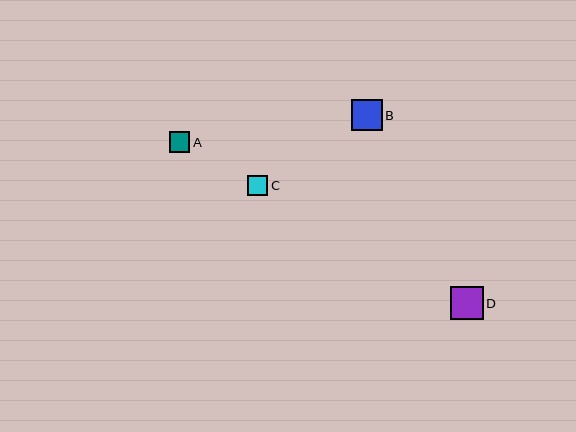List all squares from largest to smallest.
From largest to smallest: D, B, A, C.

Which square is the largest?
Square D is the largest with a size of approximately 33 pixels.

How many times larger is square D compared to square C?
Square D is approximately 1.6 times the size of square C.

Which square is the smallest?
Square C is the smallest with a size of approximately 20 pixels.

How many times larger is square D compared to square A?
Square D is approximately 1.6 times the size of square A.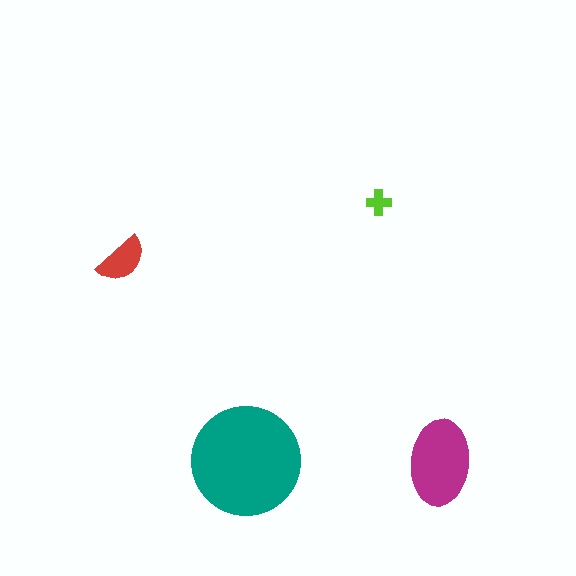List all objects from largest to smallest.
The teal circle, the magenta ellipse, the red semicircle, the lime cross.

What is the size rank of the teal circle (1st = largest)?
1st.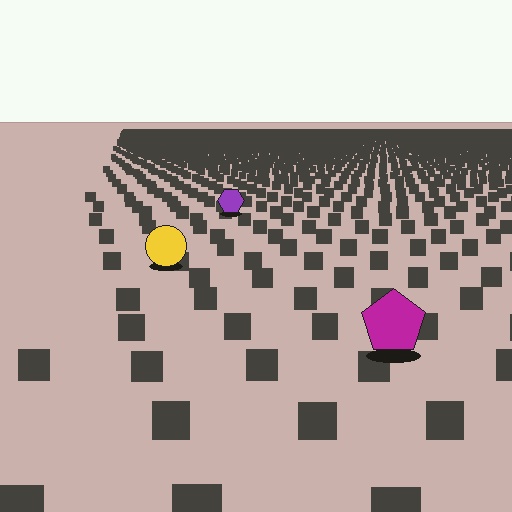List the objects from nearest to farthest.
From nearest to farthest: the magenta pentagon, the yellow circle, the purple hexagon.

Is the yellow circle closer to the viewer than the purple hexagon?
Yes. The yellow circle is closer — you can tell from the texture gradient: the ground texture is coarser near it.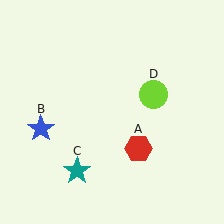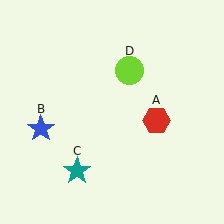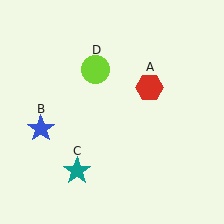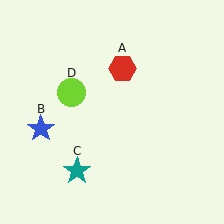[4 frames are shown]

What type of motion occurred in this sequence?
The red hexagon (object A), lime circle (object D) rotated counterclockwise around the center of the scene.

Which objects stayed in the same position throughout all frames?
Blue star (object B) and teal star (object C) remained stationary.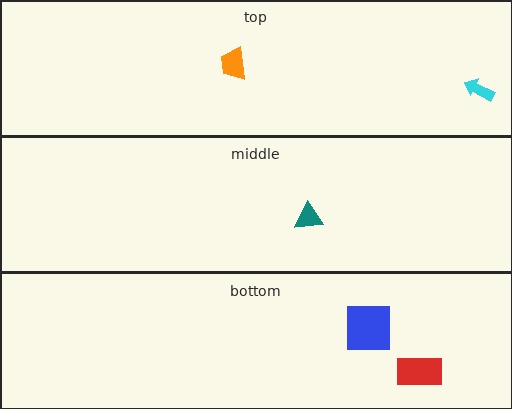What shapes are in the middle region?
The teal triangle.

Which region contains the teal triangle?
The middle region.